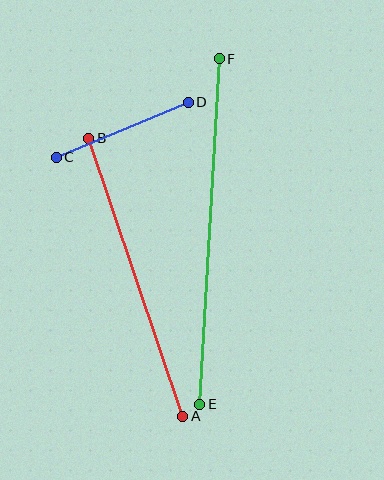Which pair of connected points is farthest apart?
Points E and F are farthest apart.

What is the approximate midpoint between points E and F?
The midpoint is at approximately (210, 232) pixels.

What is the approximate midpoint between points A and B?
The midpoint is at approximately (136, 277) pixels.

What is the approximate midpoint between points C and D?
The midpoint is at approximately (122, 130) pixels.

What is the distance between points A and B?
The distance is approximately 294 pixels.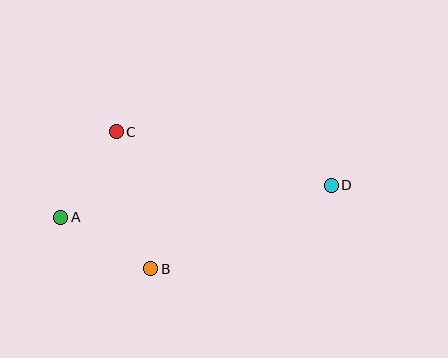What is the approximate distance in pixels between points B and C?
The distance between B and C is approximately 141 pixels.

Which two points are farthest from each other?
Points A and D are farthest from each other.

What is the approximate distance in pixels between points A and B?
The distance between A and B is approximately 104 pixels.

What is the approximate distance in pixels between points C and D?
The distance between C and D is approximately 222 pixels.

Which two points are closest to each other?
Points A and C are closest to each other.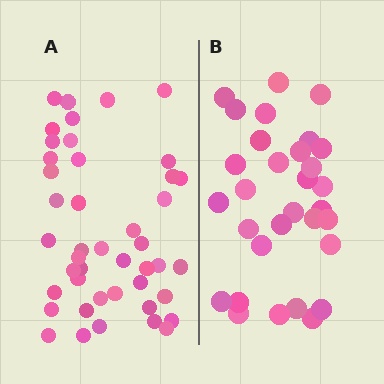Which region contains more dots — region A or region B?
Region A (the left region) has more dots.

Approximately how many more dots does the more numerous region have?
Region A has approximately 15 more dots than region B.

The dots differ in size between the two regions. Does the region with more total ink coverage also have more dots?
No. Region B has more total ink coverage because its dots are larger, but region A actually contains more individual dots. Total area can be misleading — the number of items is what matters here.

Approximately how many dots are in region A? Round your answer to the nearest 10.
About 40 dots. (The exact count is 44, which rounds to 40.)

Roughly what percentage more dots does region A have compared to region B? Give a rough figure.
About 40% more.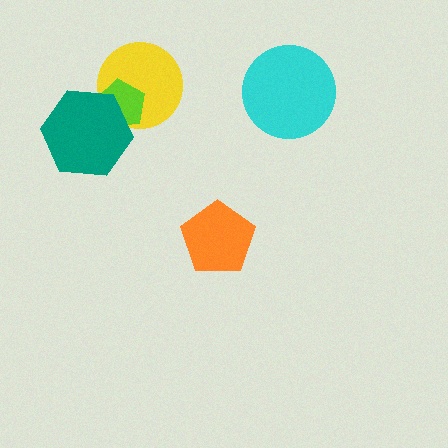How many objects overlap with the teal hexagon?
2 objects overlap with the teal hexagon.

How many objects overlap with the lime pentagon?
2 objects overlap with the lime pentagon.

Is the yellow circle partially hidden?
Yes, it is partially covered by another shape.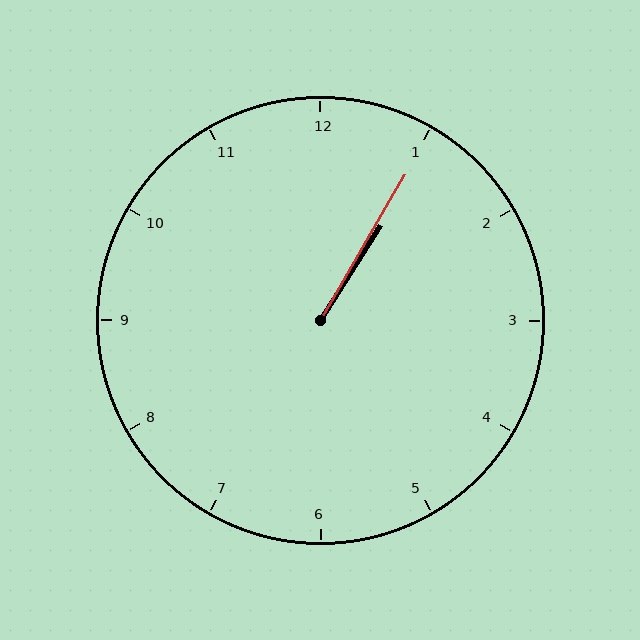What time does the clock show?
1:05.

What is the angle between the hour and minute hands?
Approximately 2 degrees.